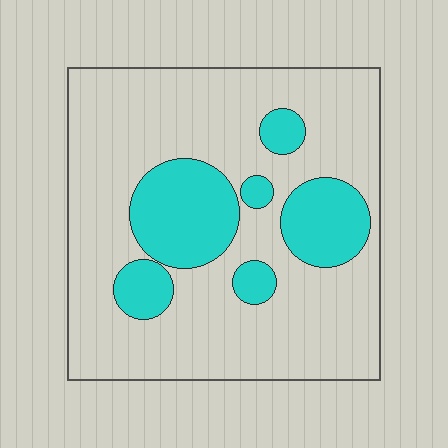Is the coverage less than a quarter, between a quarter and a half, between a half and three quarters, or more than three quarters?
Less than a quarter.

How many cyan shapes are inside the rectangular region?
6.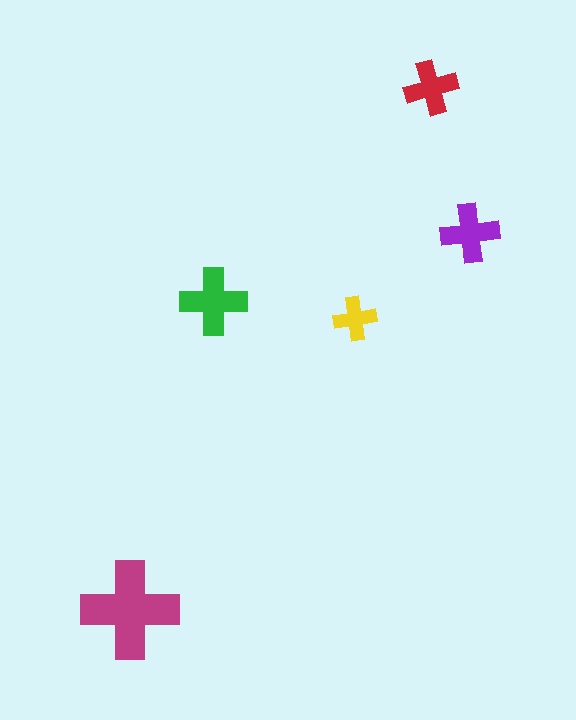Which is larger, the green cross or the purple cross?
The green one.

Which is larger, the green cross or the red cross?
The green one.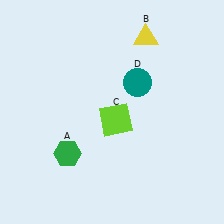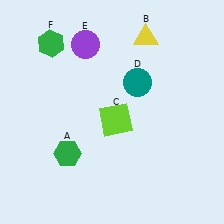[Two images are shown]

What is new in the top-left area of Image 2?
A green hexagon (F) was added in the top-left area of Image 2.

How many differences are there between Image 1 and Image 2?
There are 2 differences between the two images.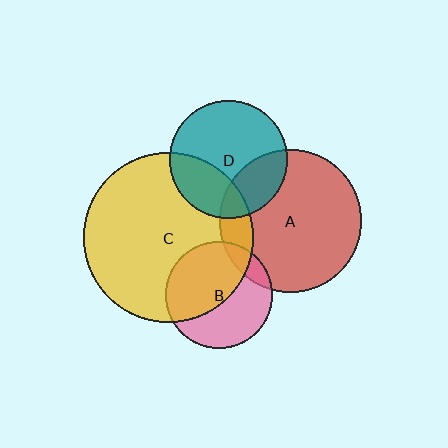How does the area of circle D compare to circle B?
Approximately 1.2 times.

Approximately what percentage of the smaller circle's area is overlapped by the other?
Approximately 15%.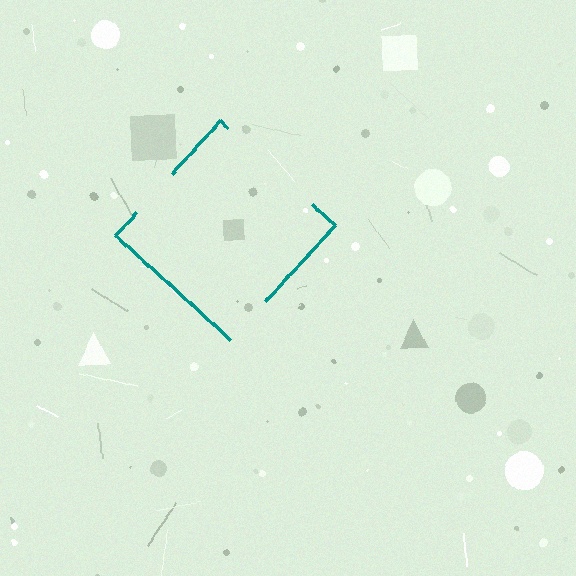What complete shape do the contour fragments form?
The contour fragments form a diamond.